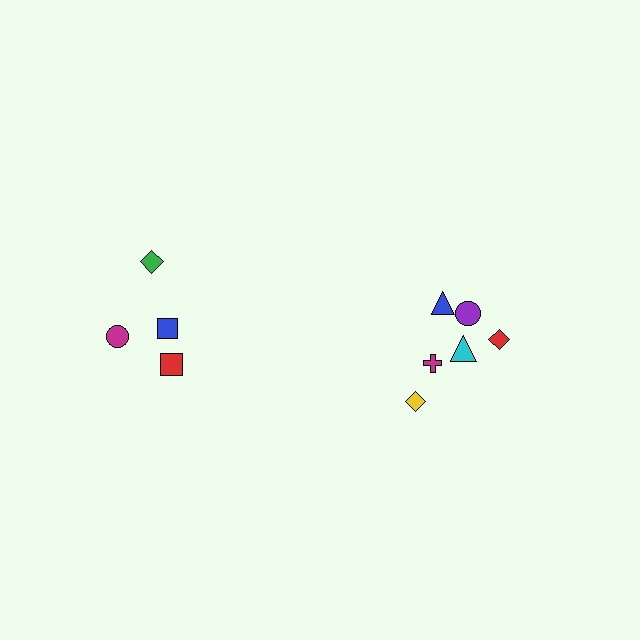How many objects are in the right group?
There are 6 objects.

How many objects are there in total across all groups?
There are 10 objects.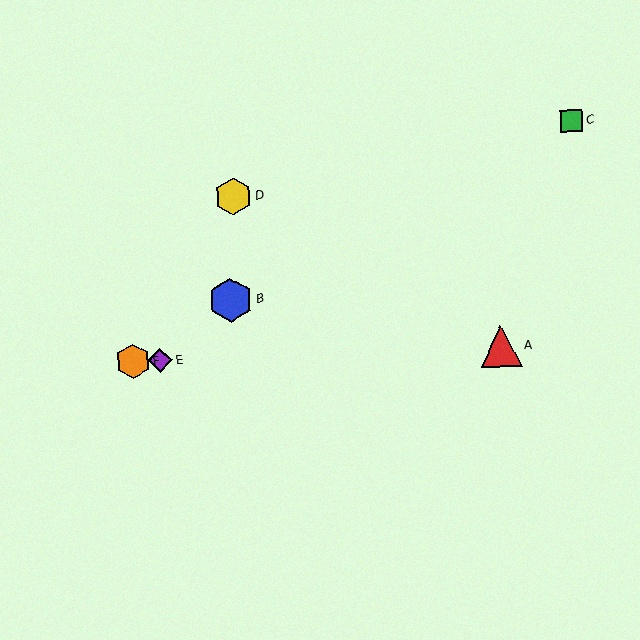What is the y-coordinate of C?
Object C is at y≈121.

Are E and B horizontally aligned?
No, E is at y≈360 and B is at y≈300.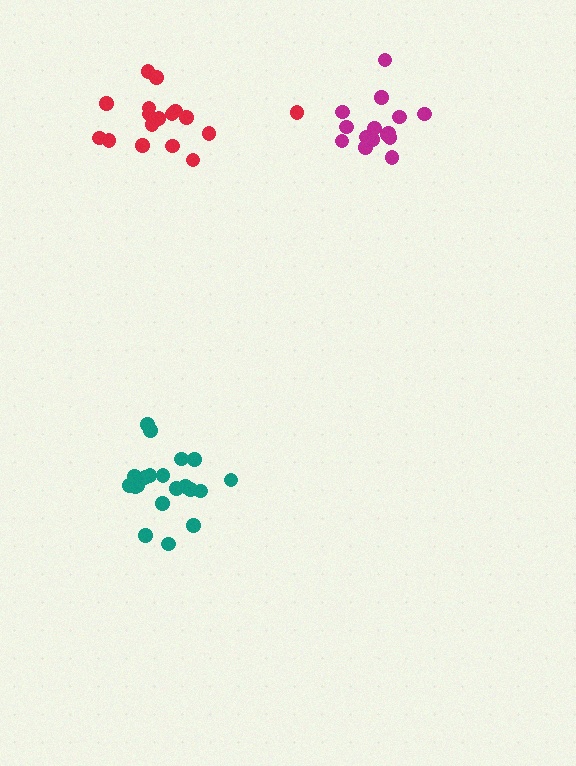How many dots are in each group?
Group 1: 17 dots, Group 2: 15 dots, Group 3: 20 dots (52 total).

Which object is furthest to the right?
The magenta cluster is rightmost.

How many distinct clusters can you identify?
There are 3 distinct clusters.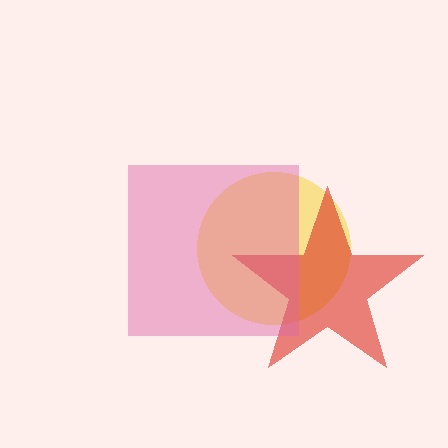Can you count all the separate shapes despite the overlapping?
Yes, there are 3 separate shapes.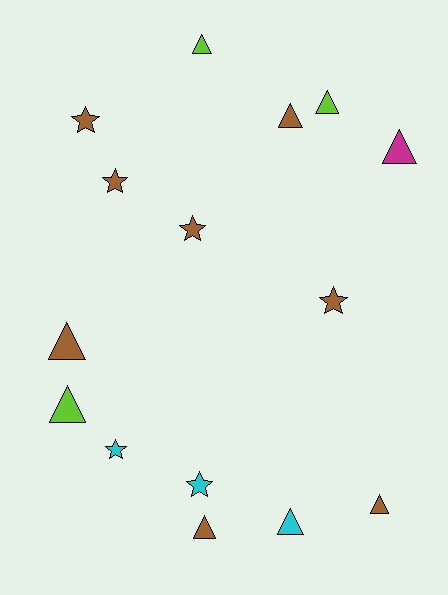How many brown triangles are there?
There are 4 brown triangles.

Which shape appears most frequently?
Triangle, with 9 objects.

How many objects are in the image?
There are 15 objects.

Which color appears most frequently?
Brown, with 8 objects.